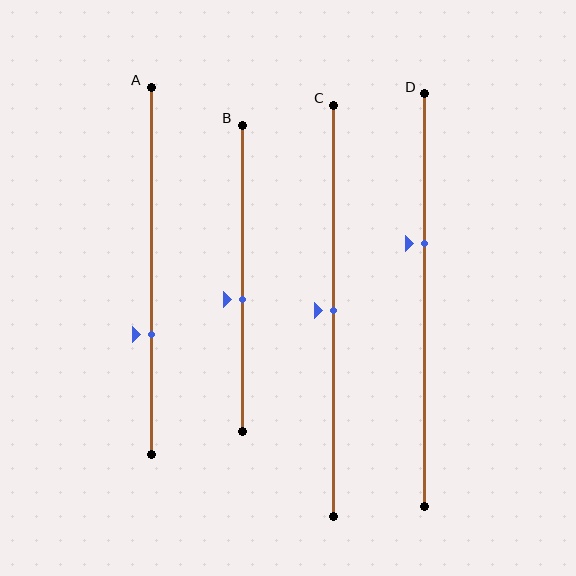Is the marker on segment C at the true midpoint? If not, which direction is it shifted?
Yes, the marker on segment C is at the true midpoint.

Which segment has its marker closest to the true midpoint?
Segment C has its marker closest to the true midpoint.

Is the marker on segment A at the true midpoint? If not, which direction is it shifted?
No, the marker on segment A is shifted downward by about 17% of the segment length.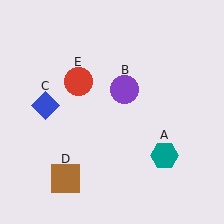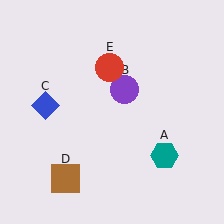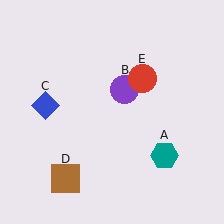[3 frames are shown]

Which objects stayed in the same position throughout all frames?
Teal hexagon (object A) and purple circle (object B) and blue diamond (object C) and brown square (object D) remained stationary.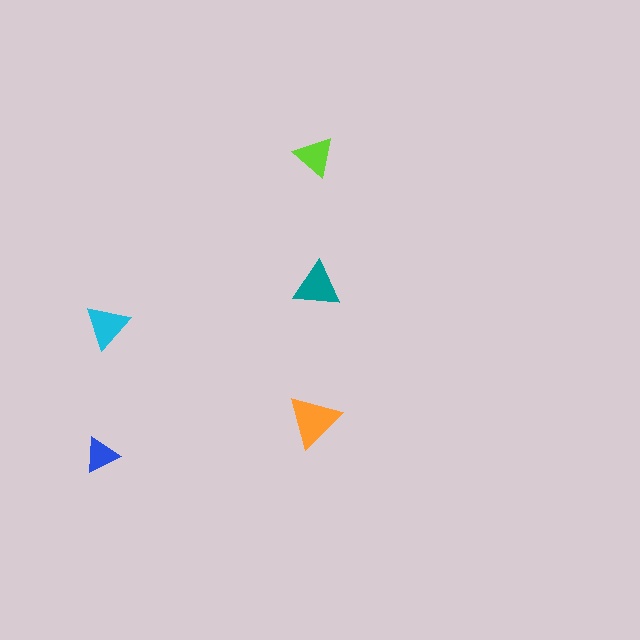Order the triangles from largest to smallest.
the orange one, the teal one, the cyan one, the lime one, the blue one.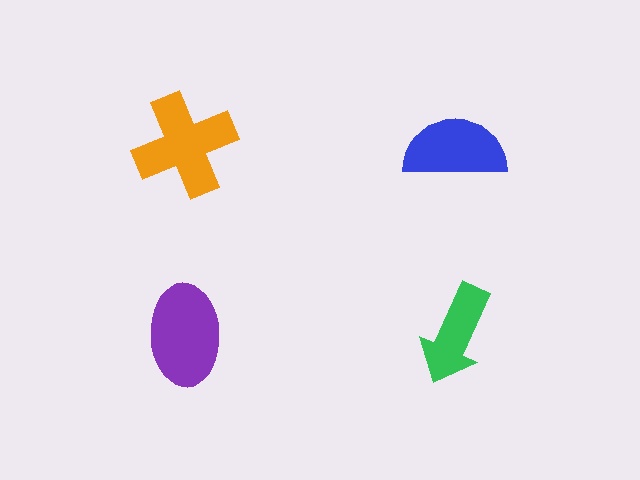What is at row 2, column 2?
A green arrow.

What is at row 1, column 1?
An orange cross.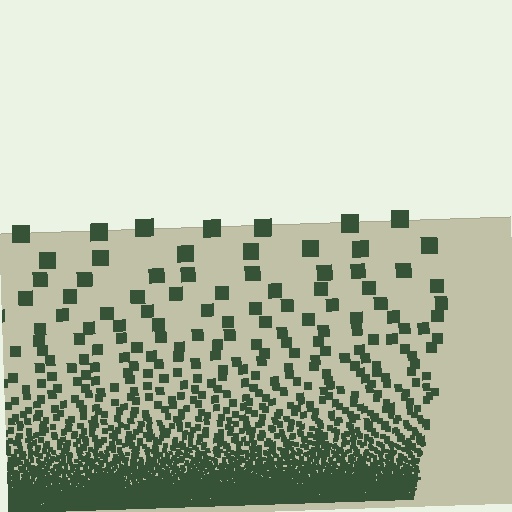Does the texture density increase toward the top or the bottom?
Density increases toward the bottom.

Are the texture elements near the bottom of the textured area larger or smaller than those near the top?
Smaller. The gradient is inverted — elements near the bottom are smaller and denser.